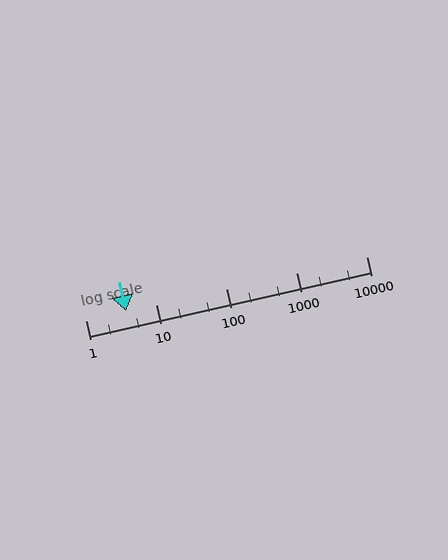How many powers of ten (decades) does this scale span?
The scale spans 4 decades, from 1 to 10000.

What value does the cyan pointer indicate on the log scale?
The pointer indicates approximately 3.8.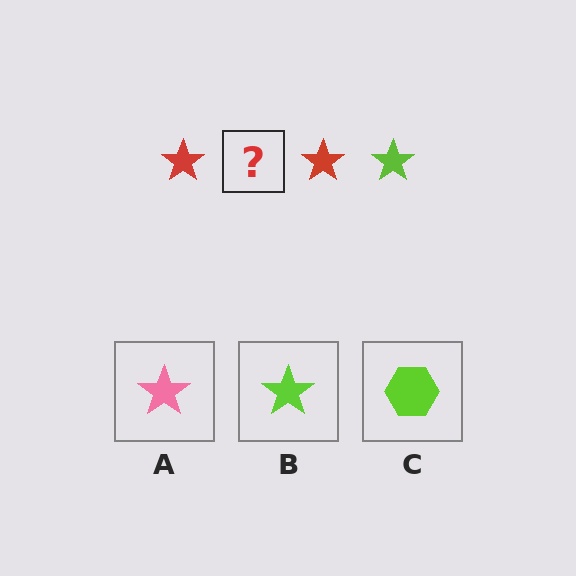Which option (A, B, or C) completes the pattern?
B.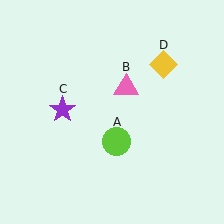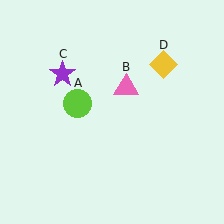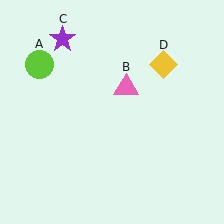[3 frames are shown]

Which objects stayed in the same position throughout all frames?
Pink triangle (object B) and yellow diamond (object D) remained stationary.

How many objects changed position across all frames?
2 objects changed position: lime circle (object A), purple star (object C).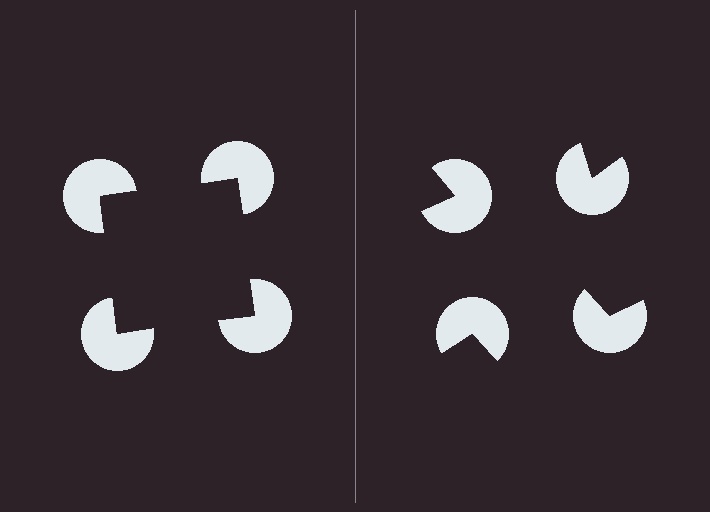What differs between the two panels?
The pac-man discs are positioned identically on both sides; only the wedge orientations differ. On the left they align to a square; on the right they are misaligned.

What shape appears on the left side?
An illusory square.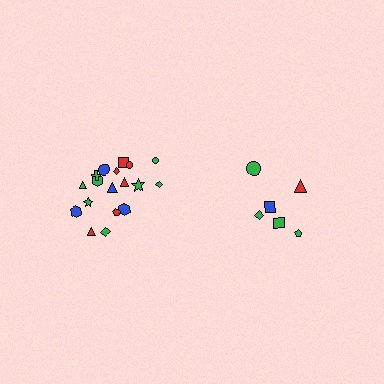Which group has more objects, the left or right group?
The left group.